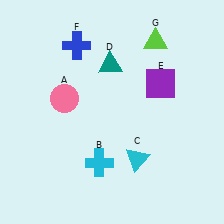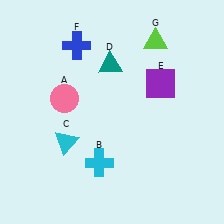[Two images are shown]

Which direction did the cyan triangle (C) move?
The cyan triangle (C) moved left.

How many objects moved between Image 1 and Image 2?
1 object moved between the two images.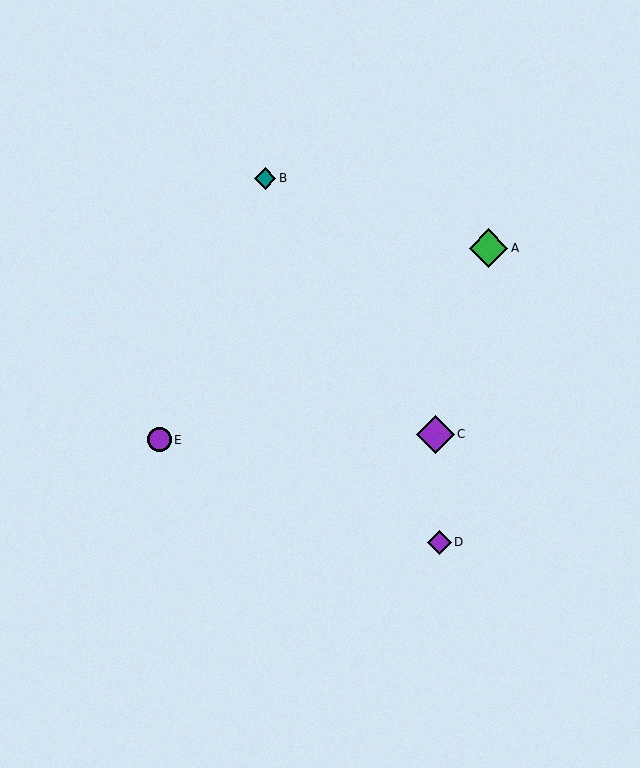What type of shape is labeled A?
Shape A is a green diamond.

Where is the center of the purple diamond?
The center of the purple diamond is at (439, 542).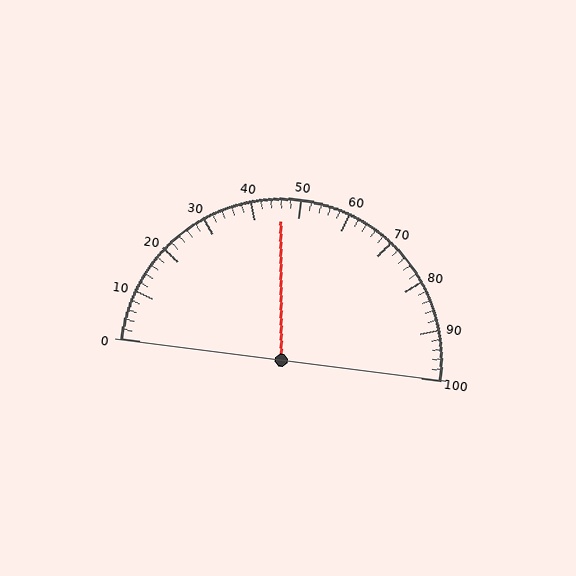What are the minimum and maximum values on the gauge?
The gauge ranges from 0 to 100.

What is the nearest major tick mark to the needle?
The nearest major tick mark is 50.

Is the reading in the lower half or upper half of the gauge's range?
The reading is in the lower half of the range (0 to 100).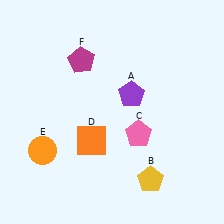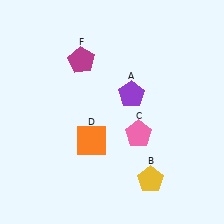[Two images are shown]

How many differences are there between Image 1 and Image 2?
There is 1 difference between the two images.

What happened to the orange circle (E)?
The orange circle (E) was removed in Image 2. It was in the bottom-left area of Image 1.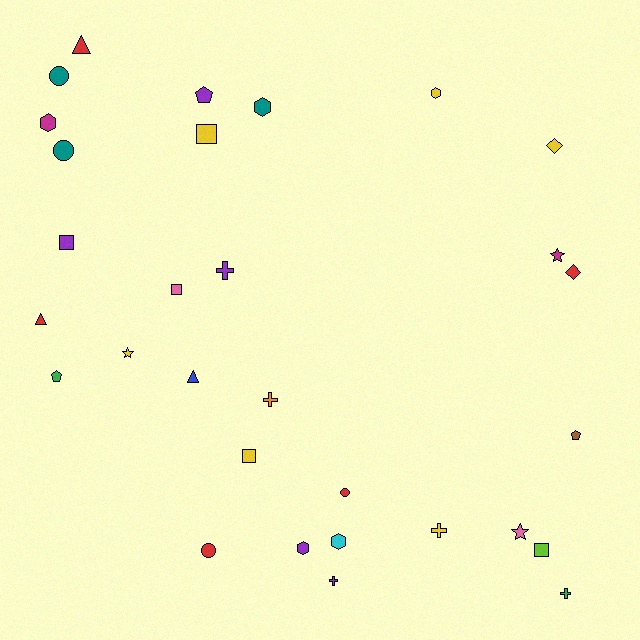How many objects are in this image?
There are 30 objects.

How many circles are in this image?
There are 4 circles.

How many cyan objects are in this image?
There is 1 cyan object.